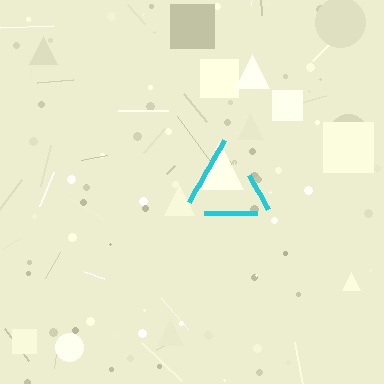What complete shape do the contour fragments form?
The contour fragments form a triangle.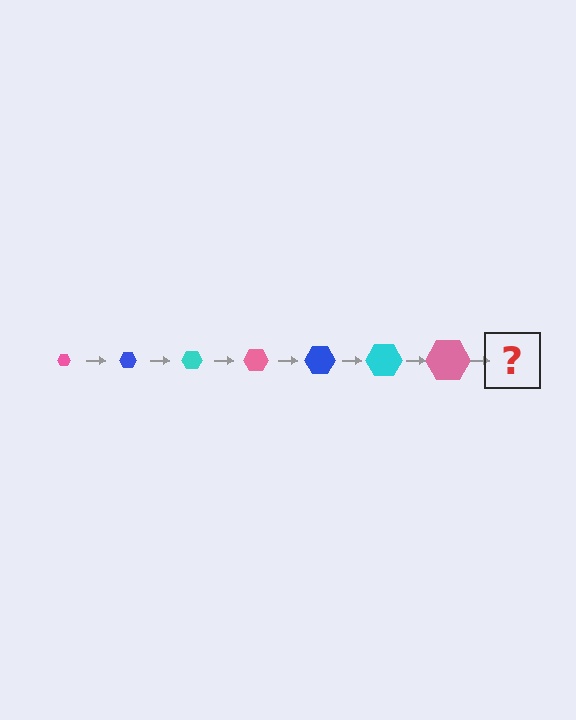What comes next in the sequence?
The next element should be a blue hexagon, larger than the previous one.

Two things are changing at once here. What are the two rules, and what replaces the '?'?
The two rules are that the hexagon grows larger each step and the color cycles through pink, blue, and cyan. The '?' should be a blue hexagon, larger than the previous one.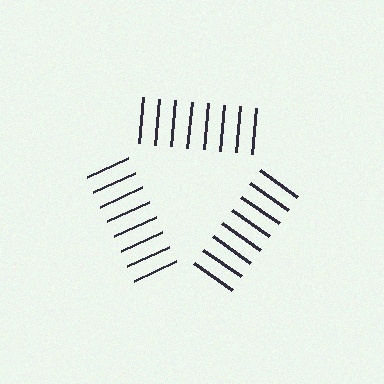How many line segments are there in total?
24 — 8 along each of the 3 edges.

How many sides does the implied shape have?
3 sides — the line-ends trace a triangle.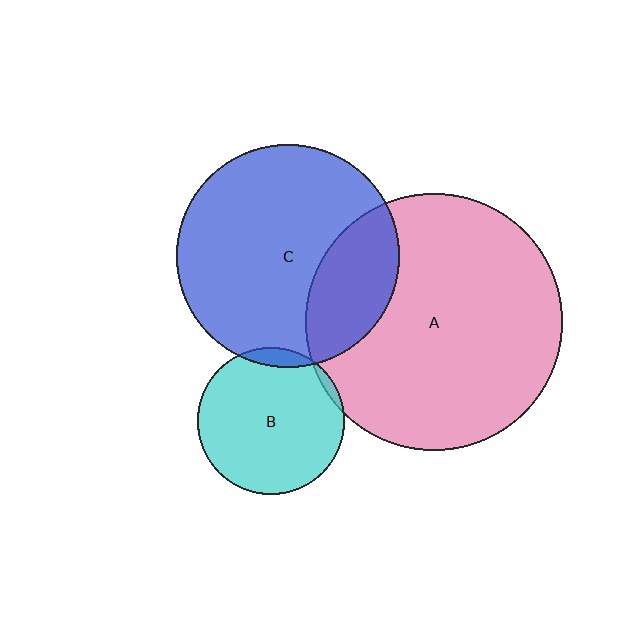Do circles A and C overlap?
Yes.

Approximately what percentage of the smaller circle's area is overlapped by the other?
Approximately 25%.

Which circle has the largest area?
Circle A (pink).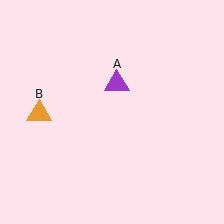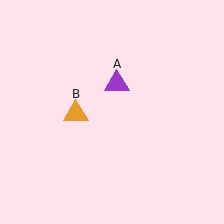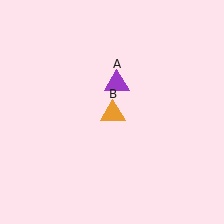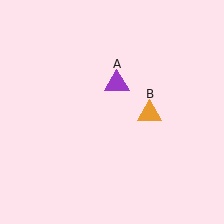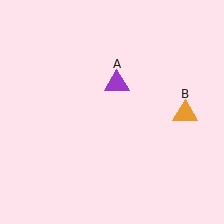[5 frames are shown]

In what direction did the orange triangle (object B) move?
The orange triangle (object B) moved right.